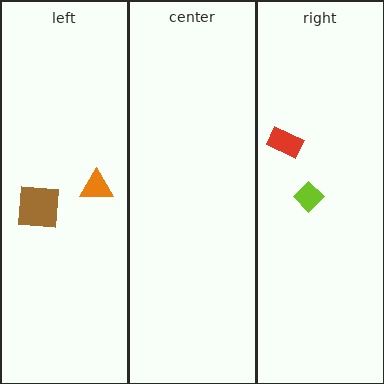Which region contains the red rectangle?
The right region.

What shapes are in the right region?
The lime diamond, the red rectangle.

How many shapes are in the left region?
2.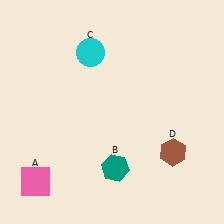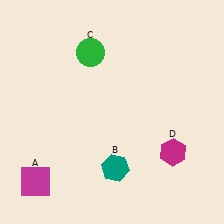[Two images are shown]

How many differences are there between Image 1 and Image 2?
There are 3 differences between the two images.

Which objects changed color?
A changed from pink to magenta. C changed from cyan to green. D changed from brown to magenta.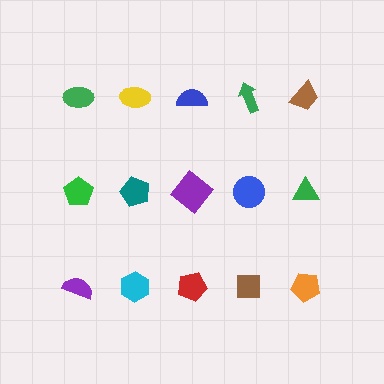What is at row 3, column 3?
A red pentagon.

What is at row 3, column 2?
A cyan hexagon.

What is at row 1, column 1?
A green ellipse.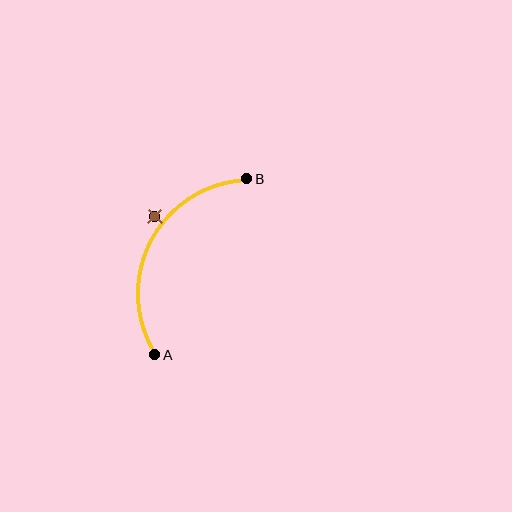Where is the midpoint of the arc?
The arc midpoint is the point on the curve farthest from the straight line joining A and B. It sits to the left of that line.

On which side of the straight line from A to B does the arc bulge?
The arc bulges to the left of the straight line connecting A and B.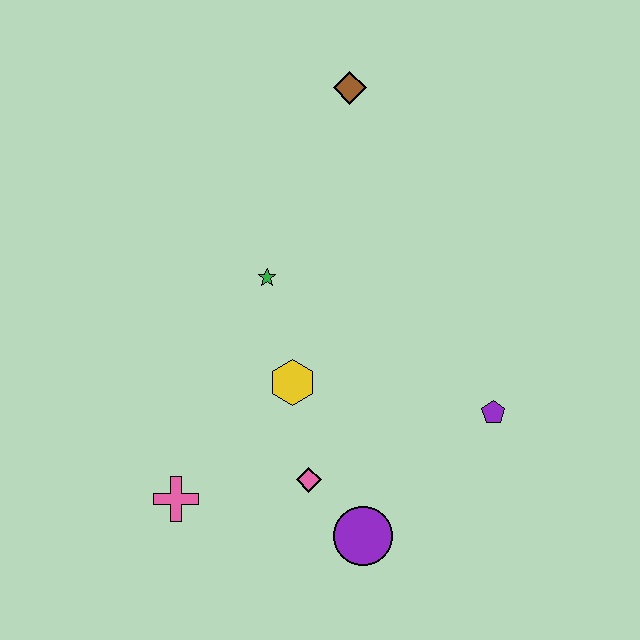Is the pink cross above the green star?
No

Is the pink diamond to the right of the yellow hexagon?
Yes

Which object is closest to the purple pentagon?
The purple circle is closest to the purple pentagon.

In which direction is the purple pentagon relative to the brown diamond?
The purple pentagon is below the brown diamond.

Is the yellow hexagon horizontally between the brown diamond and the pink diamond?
No